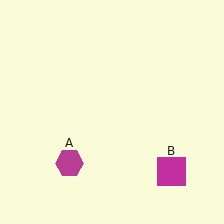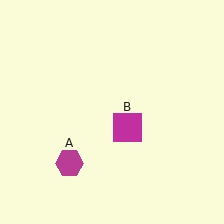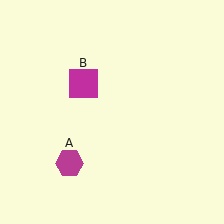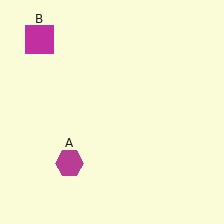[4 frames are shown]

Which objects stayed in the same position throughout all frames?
Magenta hexagon (object A) remained stationary.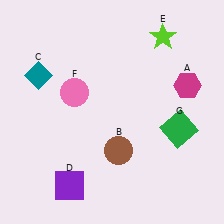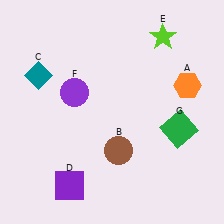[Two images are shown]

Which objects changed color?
A changed from magenta to orange. F changed from pink to purple.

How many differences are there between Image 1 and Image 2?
There are 2 differences between the two images.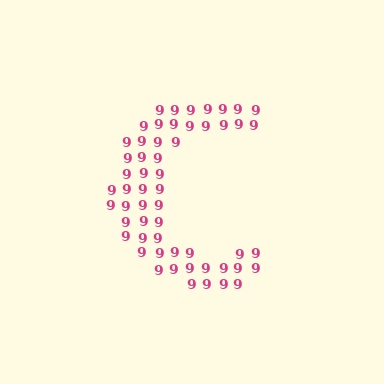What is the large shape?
The large shape is the letter C.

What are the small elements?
The small elements are digit 9's.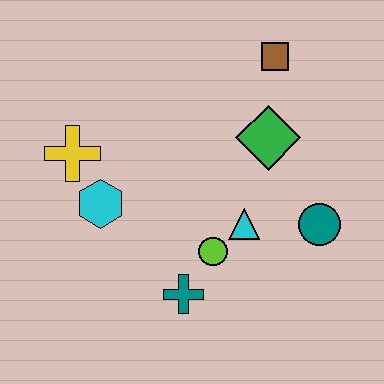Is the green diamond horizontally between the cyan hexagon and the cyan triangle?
No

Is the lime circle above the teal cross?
Yes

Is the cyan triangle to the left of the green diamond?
Yes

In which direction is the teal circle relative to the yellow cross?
The teal circle is to the right of the yellow cross.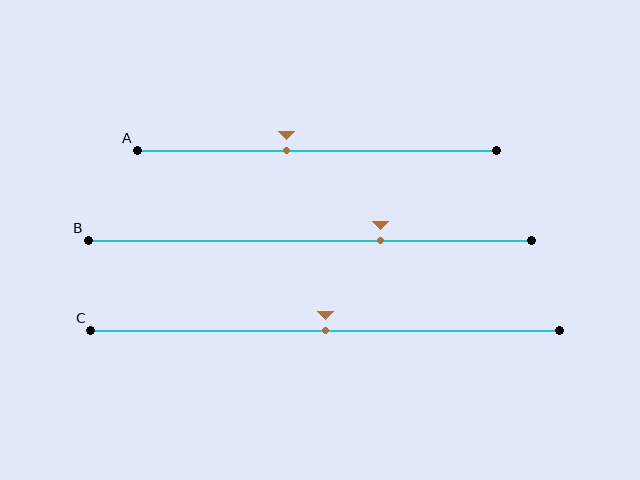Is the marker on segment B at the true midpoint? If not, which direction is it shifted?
No, the marker on segment B is shifted to the right by about 16% of the segment length.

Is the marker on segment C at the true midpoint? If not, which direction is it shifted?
Yes, the marker on segment C is at the true midpoint.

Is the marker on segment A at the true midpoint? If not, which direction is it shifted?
No, the marker on segment A is shifted to the left by about 8% of the segment length.